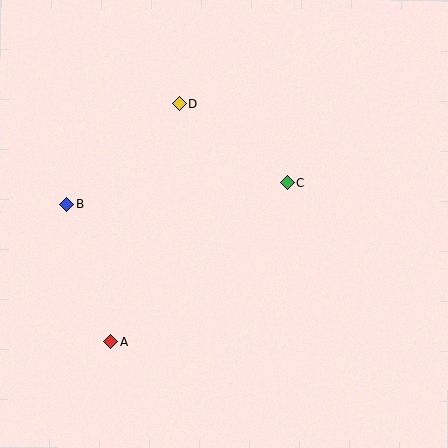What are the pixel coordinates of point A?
Point A is at (111, 341).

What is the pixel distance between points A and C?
The distance between A and C is 238 pixels.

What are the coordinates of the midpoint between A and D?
The midpoint between A and D is at (145, 223).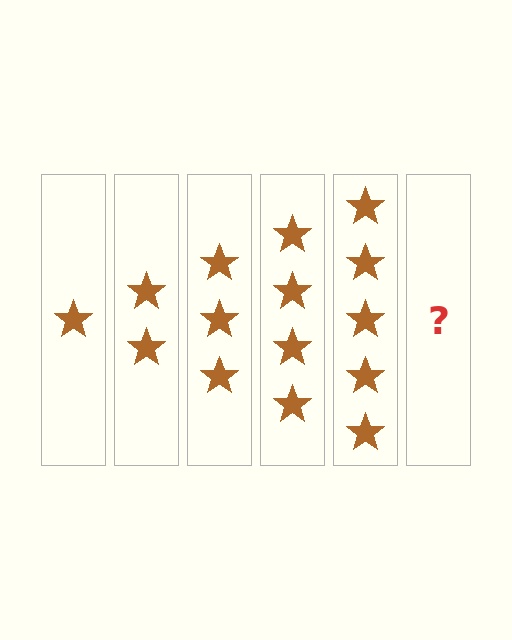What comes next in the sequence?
The next element should be 6 stars.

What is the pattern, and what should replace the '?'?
The pattern is that each step adds one more star. The '?' should be 6 stars.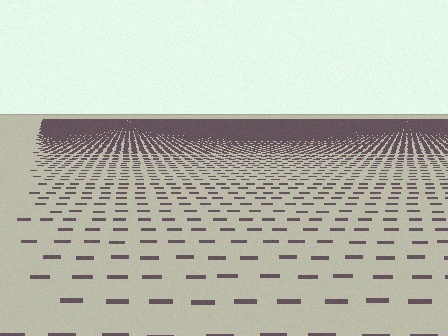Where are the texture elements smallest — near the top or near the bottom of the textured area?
Near the top.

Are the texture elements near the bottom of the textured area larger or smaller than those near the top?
Larger. Near the bottom, elements are closer to the viewer and appear at a bigger on-screen size.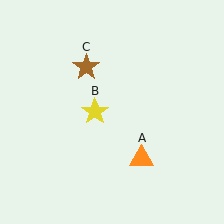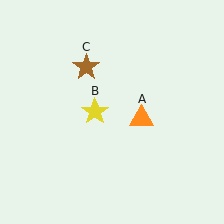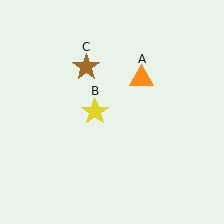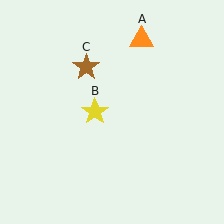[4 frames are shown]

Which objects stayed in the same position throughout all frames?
Yellow star (object B) and brown star (object C) remained stationary.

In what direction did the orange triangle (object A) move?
The orange triangle (object A) moved up.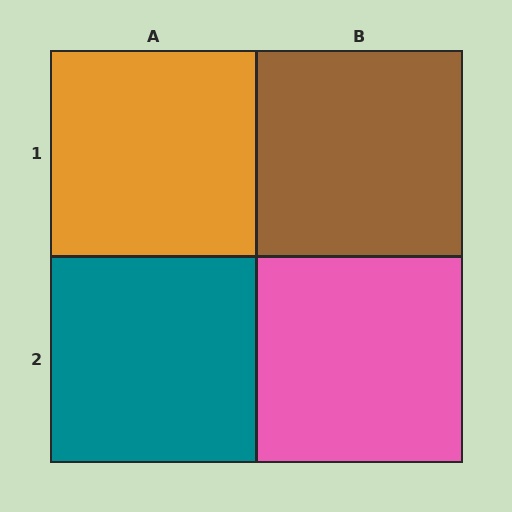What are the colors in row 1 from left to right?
Orange, brown.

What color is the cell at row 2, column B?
Pink.